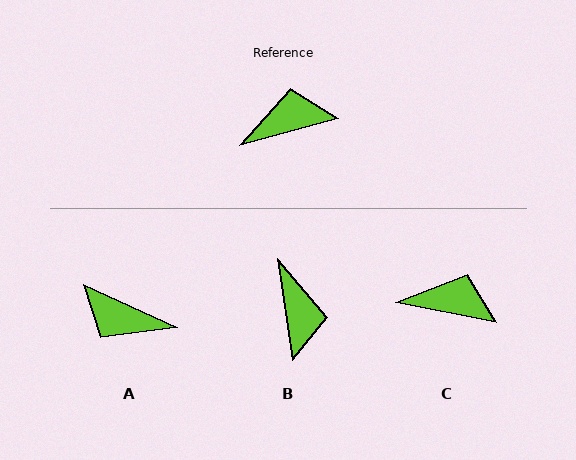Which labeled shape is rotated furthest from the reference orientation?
A, about 140 degrees away.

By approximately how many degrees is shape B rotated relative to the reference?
Approximately 97 degrees clockwise.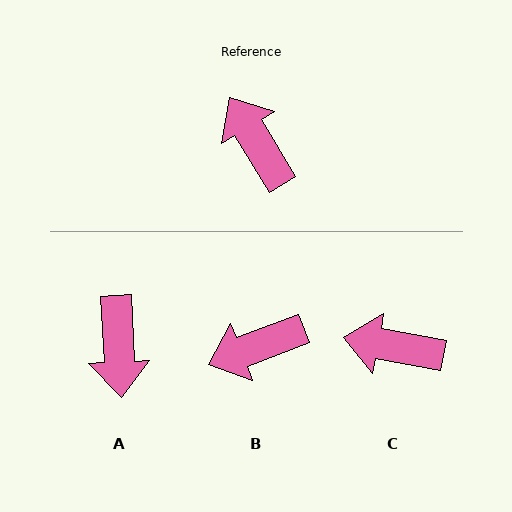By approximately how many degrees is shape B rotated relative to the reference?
Approximately 79 degrees counter-clockwise.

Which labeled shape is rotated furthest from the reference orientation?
A, about 151 degrees away.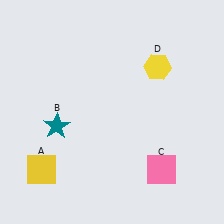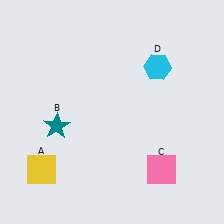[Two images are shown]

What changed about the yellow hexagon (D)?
In Image 1, D is yellow. In Image 2, it changed to cyan.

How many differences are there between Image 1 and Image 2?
There is 1 difference between the two images.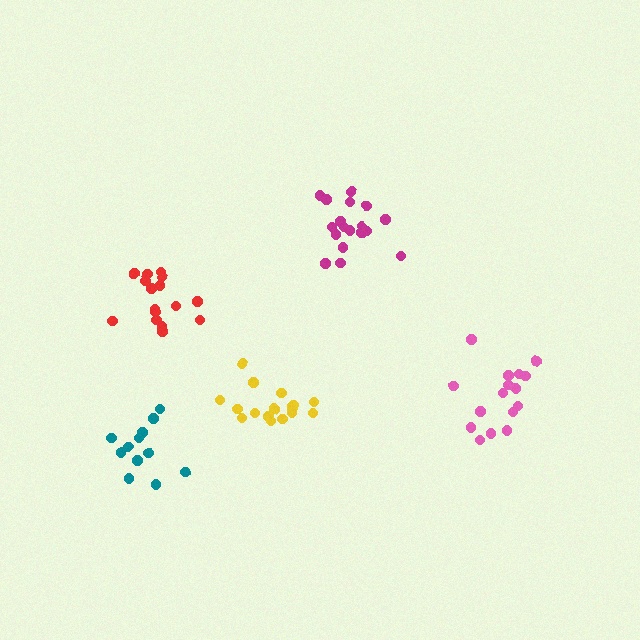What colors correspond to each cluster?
The clusters are colored: teal, magenta, pink, yellow, red.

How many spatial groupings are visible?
There are 5 spatial groupings.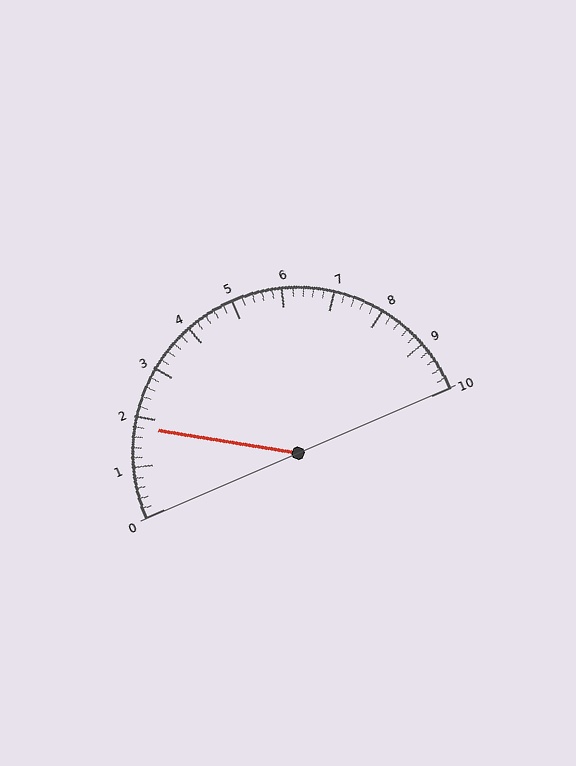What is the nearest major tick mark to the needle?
The nearest major tick mark is 2.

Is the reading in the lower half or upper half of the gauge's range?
The reading is in the lower half of the range (0 to 10).